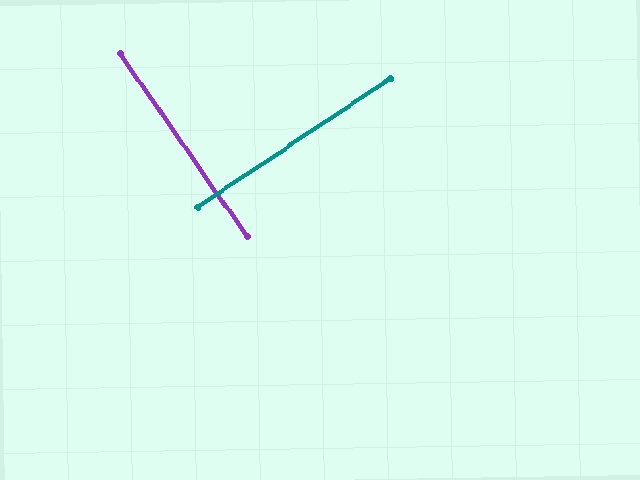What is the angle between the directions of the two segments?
Approximately 89 degrees.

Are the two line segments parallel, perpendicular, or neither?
Perpendicular — they meet at approximately 89°.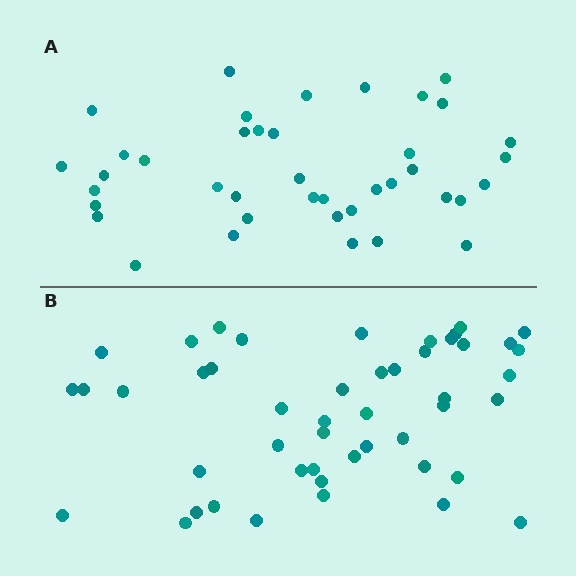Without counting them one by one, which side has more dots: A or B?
Region B (the bottom region) has more dots.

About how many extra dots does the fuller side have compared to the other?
Region B has roughly 8 or so more dots than region A.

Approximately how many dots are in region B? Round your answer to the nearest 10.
About 50 dots. (The exact count is 48, which rounds to 50.)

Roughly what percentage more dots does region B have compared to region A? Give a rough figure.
About 20% more.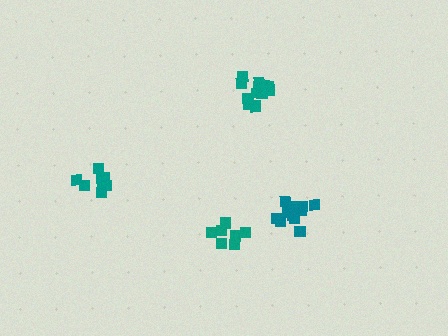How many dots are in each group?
Group 1: 7 dots, Group 2: 11 dots, Group 3: 8 dots, Group 4: 13 dots (39 total).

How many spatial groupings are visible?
There are 4 spatial groupings.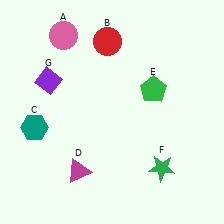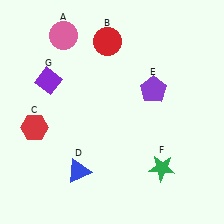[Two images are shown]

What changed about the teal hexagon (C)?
In Image 1, C is teal. In Image 2, it changed to red.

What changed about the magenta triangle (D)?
In Image 1, D is magenta. In Image 2, it changed to blue.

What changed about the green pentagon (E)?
In Image 1, E is green. In Image 2, it changed to purple.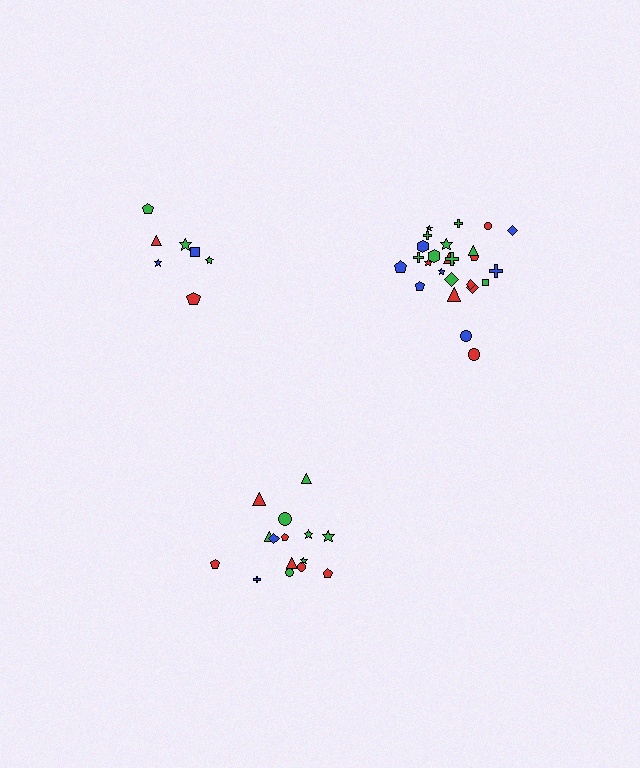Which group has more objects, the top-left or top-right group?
The top-right group.